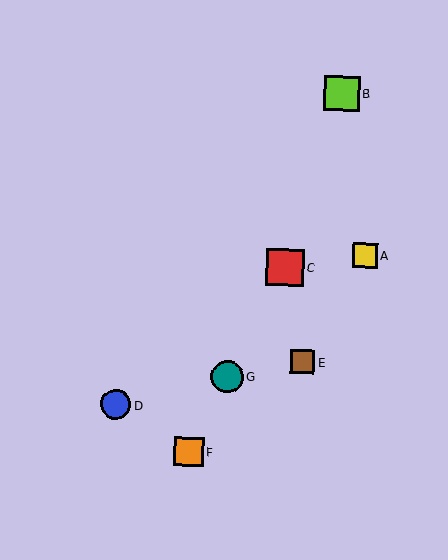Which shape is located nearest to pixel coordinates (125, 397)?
The blue circle (labeled D) at (116, 404) is nearest to that location.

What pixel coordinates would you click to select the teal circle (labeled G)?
Click at (227, 377) to select the teal circle G.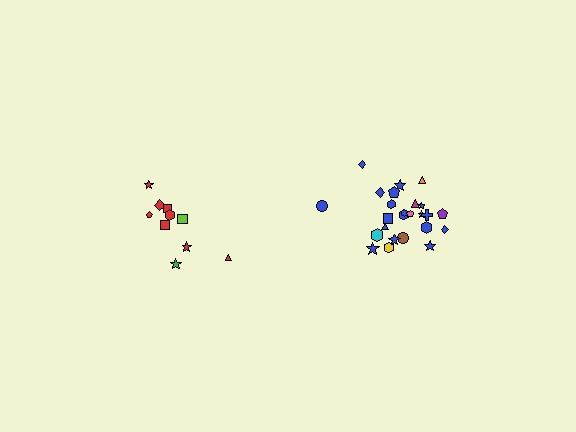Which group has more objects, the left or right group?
The right group.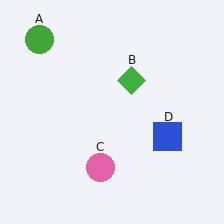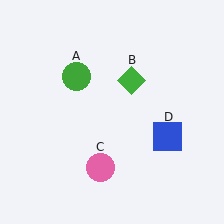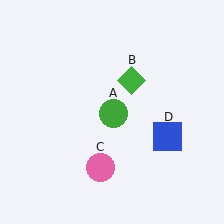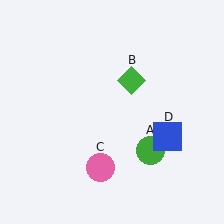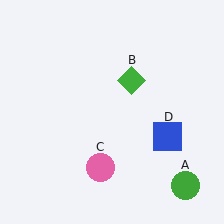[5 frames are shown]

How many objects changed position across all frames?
1 object changed position: green circle (object A).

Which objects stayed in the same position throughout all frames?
Green diamond (object B) and pink circle (object C) and blue square (object D) remained stationary.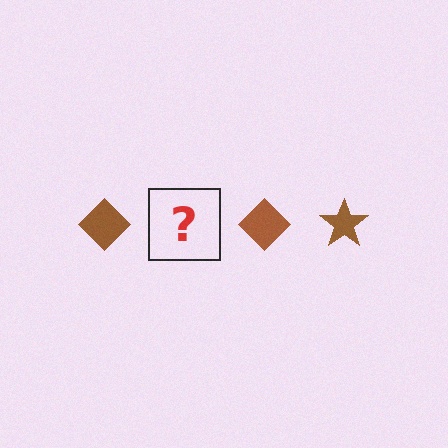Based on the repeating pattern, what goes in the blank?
The blank should be a brown star.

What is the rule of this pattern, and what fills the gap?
The rule is that the pattern cycles through diamond, star shapes in brown. The gap should be filled with a brown star.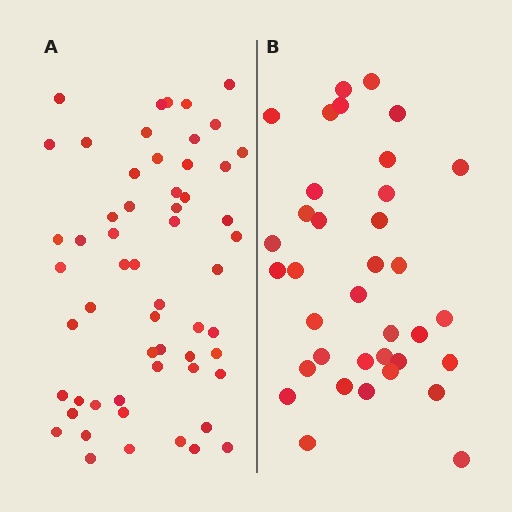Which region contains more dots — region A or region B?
Region A (the left region) has more dots.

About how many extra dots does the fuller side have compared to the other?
Region A has approximately 20 more dots than region B.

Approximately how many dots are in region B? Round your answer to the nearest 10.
About 40 dots. (The exact count is 36, which rounds to 40.)